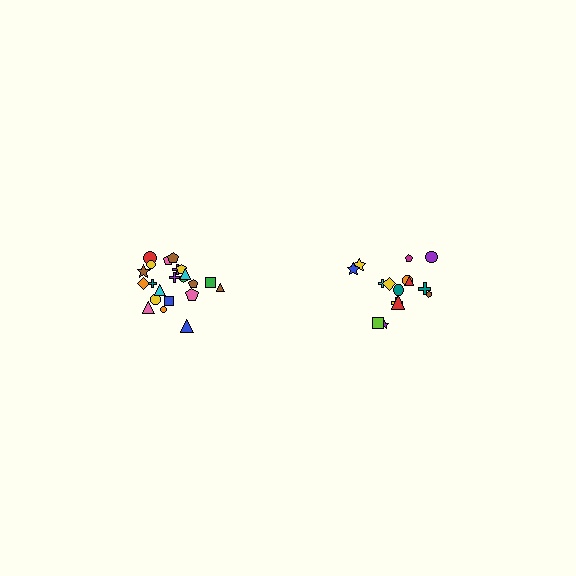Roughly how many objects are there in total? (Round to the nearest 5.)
Roughly 35 objects in total.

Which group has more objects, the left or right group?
The left group.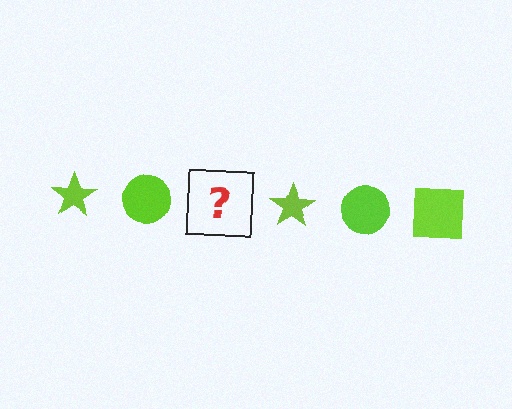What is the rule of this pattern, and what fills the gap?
The rule is that the pattern cycles through star, circle, square shapes in lime. The gap should be filled with a lime square.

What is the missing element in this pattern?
The missing element is a lime square.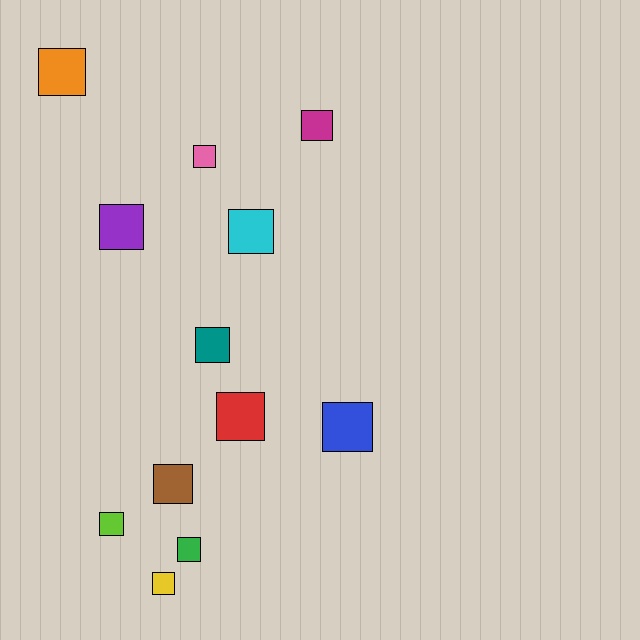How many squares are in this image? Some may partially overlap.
There are 12 squares.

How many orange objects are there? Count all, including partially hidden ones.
There is 1 orange object.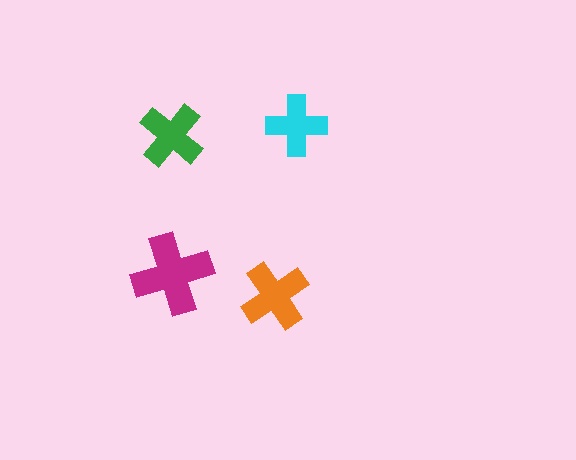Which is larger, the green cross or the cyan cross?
The green one.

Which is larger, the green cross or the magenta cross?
The magenta one.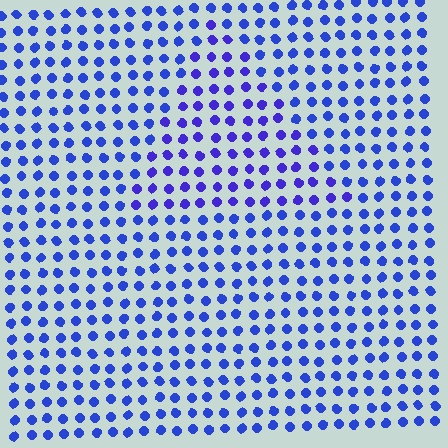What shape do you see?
I see a triangle.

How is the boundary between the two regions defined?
The boundary is defined purely by a slight shift in hue (about 20 degrees). Spacing, size, and orientation are identical on both sides.